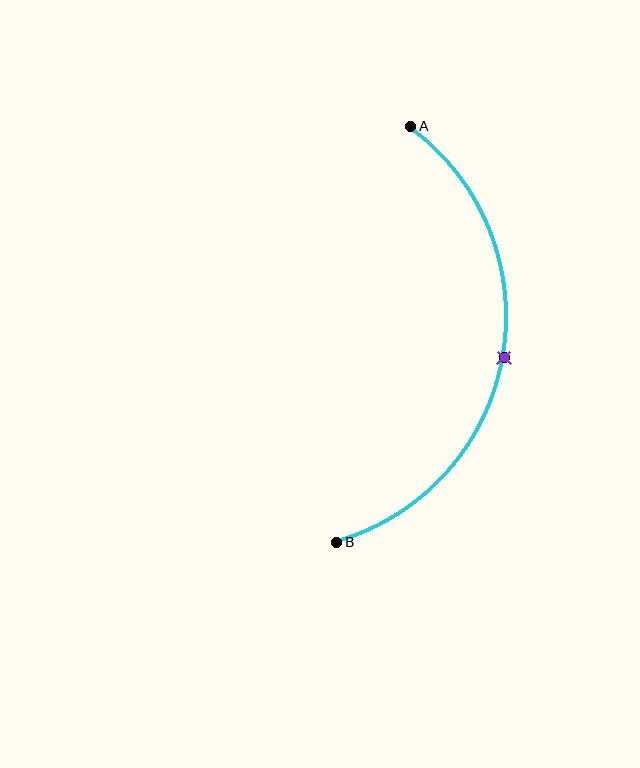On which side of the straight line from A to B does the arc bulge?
The arc bulges to the right of the straight line connecting A and B.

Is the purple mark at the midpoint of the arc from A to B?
Yes. The purple mark lies on the arc at equal arc-length from both A and B — it is the arc midpoint.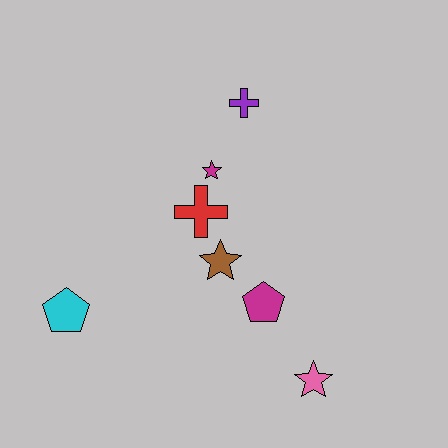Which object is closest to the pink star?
The magenta pentagon is closest to the pink star.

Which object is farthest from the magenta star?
The pink star is farthest from the magenta star.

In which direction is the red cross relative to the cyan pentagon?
The red cross is to the right of the cyan pentagon.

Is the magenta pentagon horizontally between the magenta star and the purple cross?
No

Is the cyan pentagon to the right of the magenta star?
No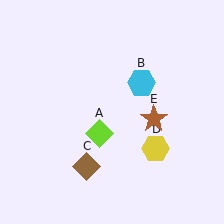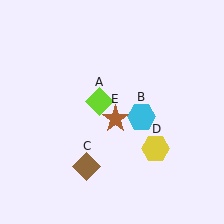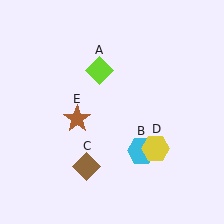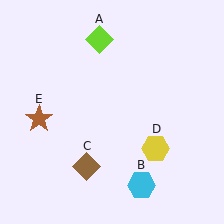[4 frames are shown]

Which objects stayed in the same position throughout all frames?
Brown diamond (object C) and yellow hexagon (object D) remained stationary.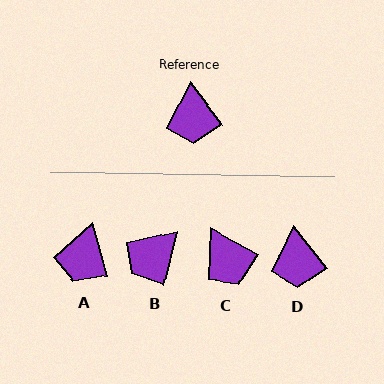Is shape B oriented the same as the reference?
No, it is off by about 51 degrees.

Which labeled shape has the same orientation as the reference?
D.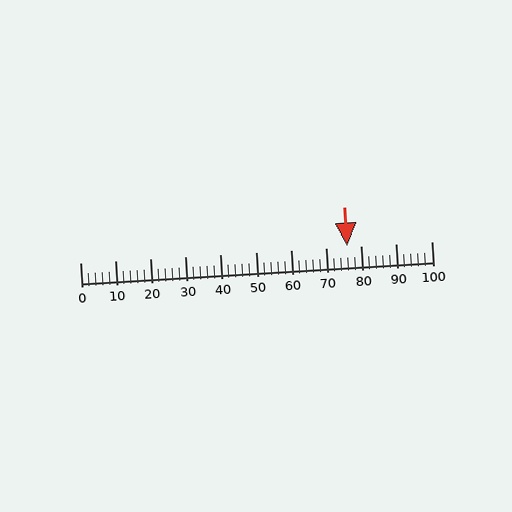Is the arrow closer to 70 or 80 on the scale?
The arrow is closer to 80.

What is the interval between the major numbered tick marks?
The major tick marks are spaced 10 units apart.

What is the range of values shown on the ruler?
The ruler shows values from 0 to 100.